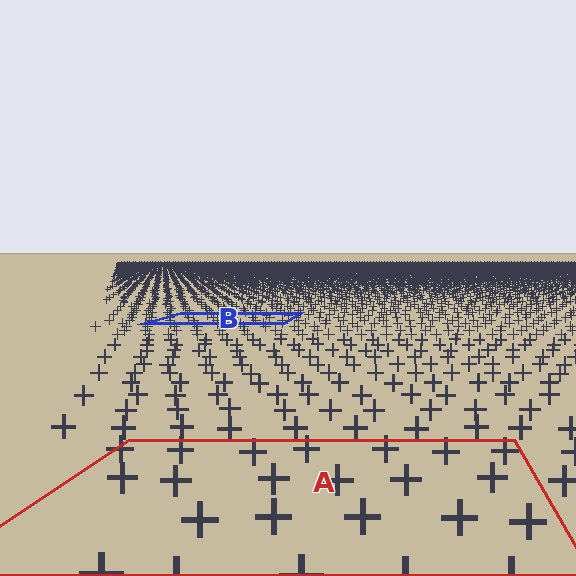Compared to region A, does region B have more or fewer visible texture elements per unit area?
Region B has more texture elements per unit area — they are packed more densely because it is farther away.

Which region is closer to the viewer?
Region A is closer. The texture elements there are larger and more spread out.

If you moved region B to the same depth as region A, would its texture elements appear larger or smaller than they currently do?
They would appear larger. At a closer depth, the same texture elements are projected at a bigger on-screen size.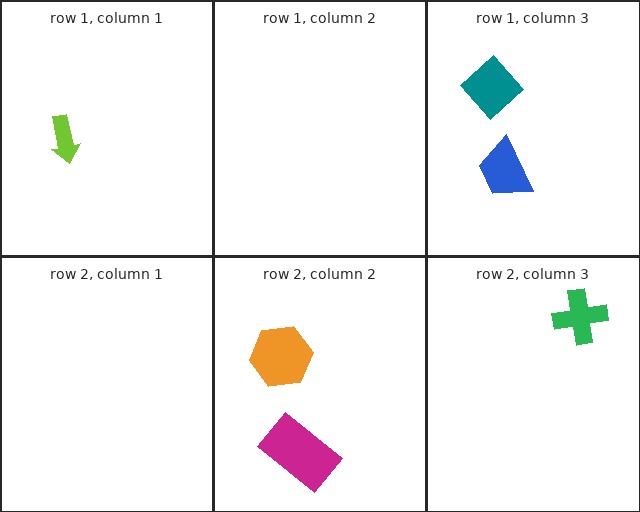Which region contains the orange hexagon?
The row 2, column 2 region.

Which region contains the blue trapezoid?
The row 1, column 3 region.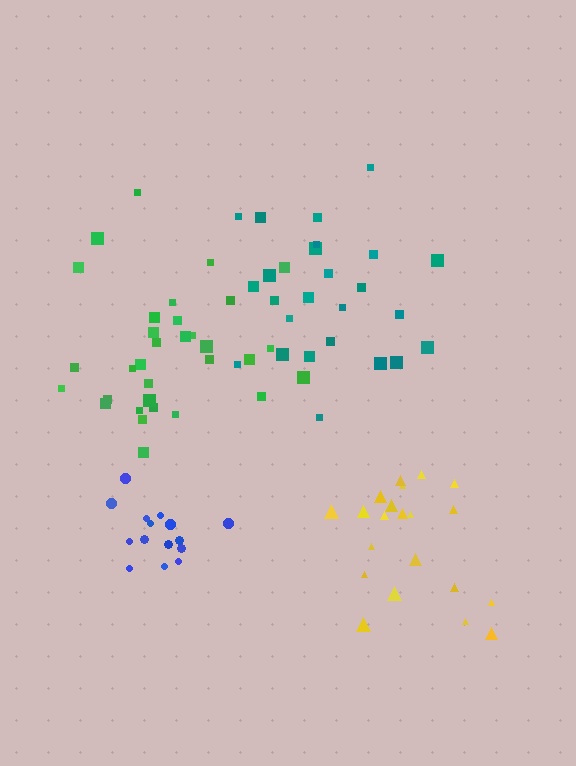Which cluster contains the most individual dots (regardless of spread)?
Green (32).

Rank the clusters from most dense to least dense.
blue, yellow, green, teal.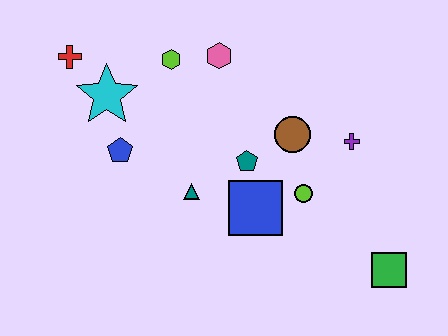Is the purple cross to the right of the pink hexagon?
Yes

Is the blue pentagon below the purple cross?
Yes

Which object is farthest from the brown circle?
The red cross is farthest from the brown circle.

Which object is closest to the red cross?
The cyan star is closest to the red cross.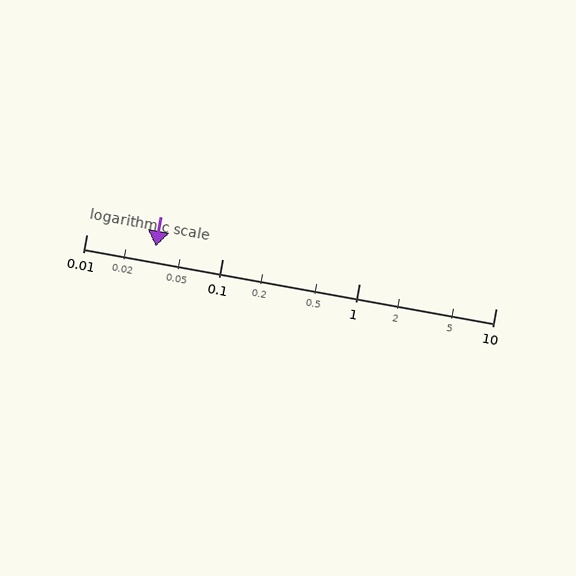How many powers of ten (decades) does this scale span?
The scale spans 3 decades, from 0.01 to 10.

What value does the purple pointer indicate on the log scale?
The pointer indicates approximately 0.032.